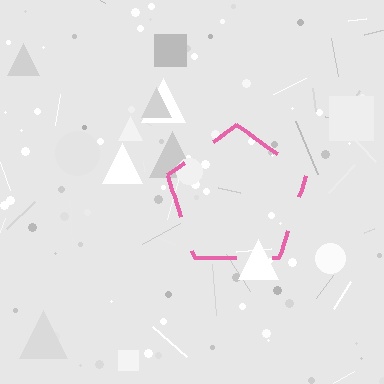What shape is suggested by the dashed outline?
The dashed outline suggests a pentagon.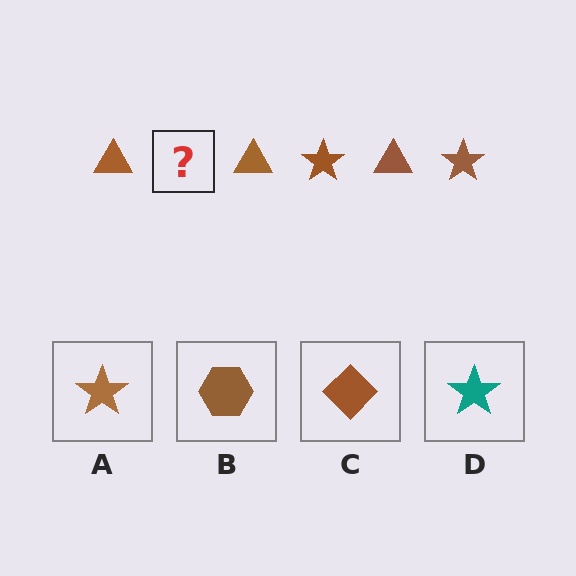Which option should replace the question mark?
Option A.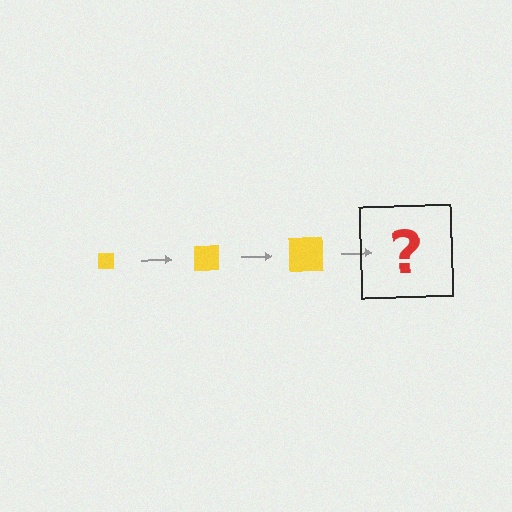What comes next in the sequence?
The next element should be a yellow square, larger than the previous one.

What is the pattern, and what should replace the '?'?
The pattern is that the square gets progressively larger each step. The '?' should be a yellow square, larger than the previous one.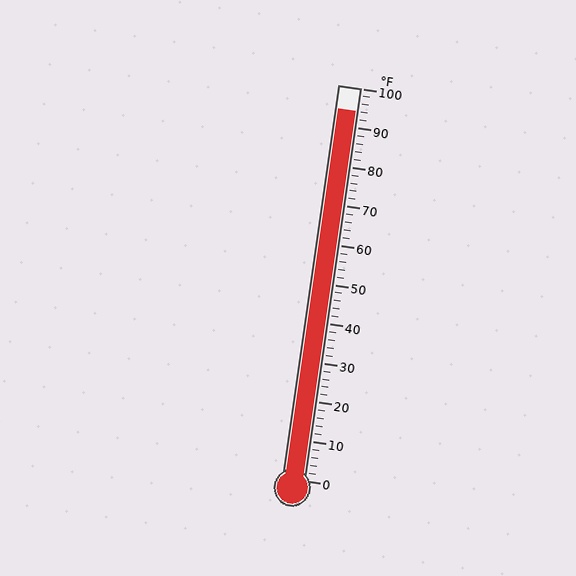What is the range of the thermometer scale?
The thermometer scale ranges from 0°F to 100°F.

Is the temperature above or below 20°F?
The temperature is above 20°F.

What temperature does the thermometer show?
The thermometer shows approximately 94°F.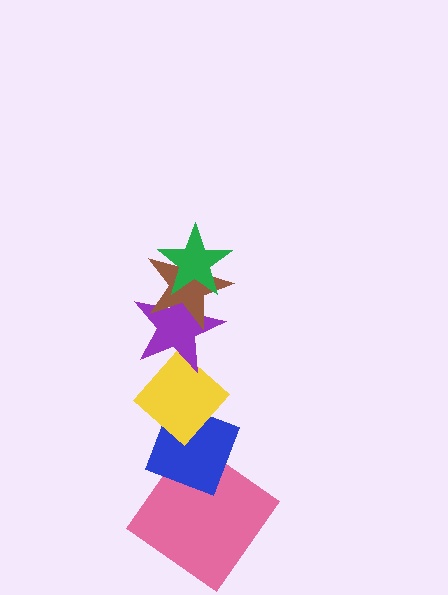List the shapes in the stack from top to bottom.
From top to bottom: the green star, the brown star, the purple star, the yellow diamond, the blue diamond, the pink diamond.